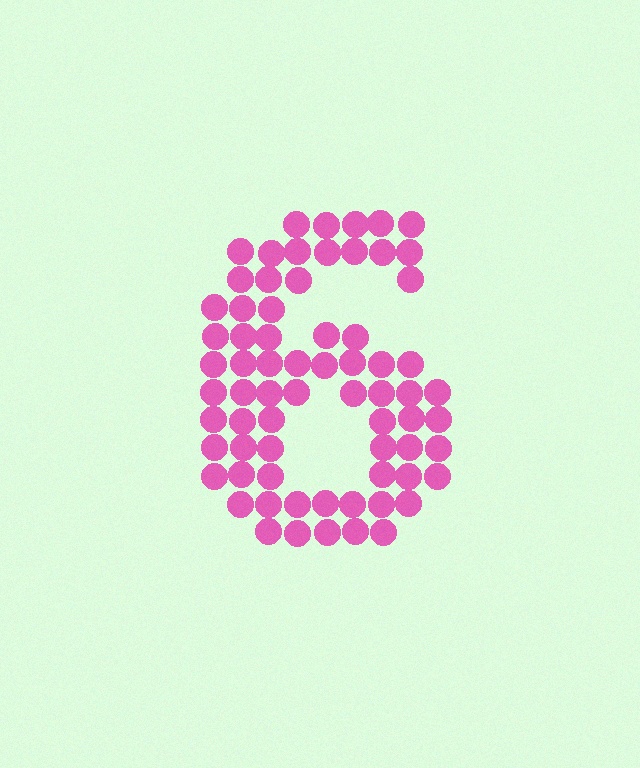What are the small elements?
The small elements are circles.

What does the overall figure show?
The overall figure shows the digit 6.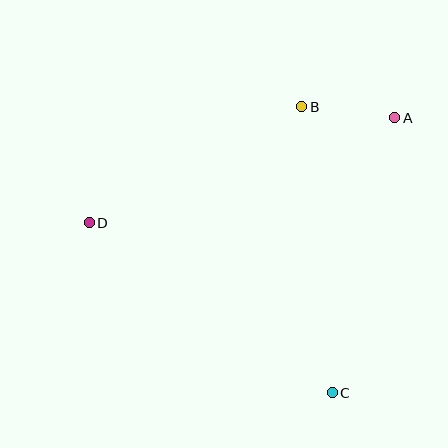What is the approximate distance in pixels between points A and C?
The distance between A and C is approximately 282 pixels.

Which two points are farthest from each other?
Points A and D are farthest from each other.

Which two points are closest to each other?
Points A and B are closest to each other.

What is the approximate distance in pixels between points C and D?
The distance between C and D is approximately 297 pixels.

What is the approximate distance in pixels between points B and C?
The distance between B and C is approximately 288 pixels.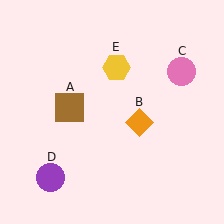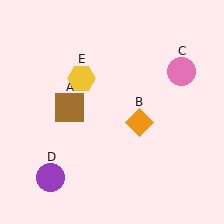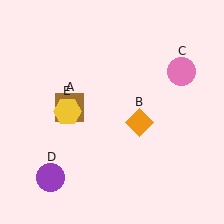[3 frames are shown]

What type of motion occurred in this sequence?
The yellow hexagon (object E) rotated counterclockwise around the center of the scene.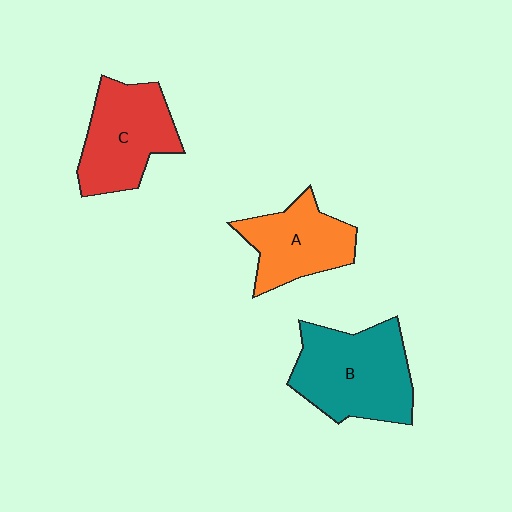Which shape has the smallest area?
Shape A (orange).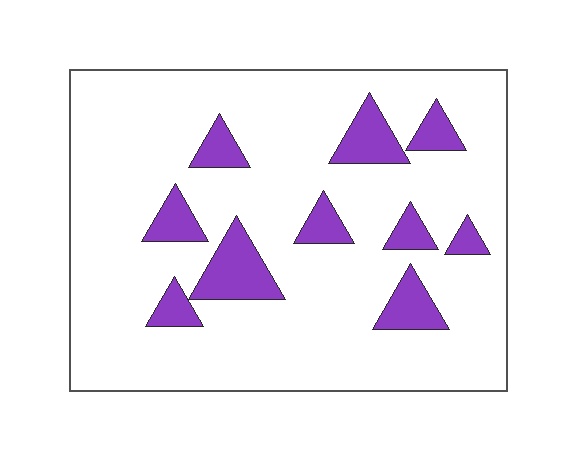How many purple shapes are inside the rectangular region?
10.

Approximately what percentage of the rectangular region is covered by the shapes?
Approximately 15%.